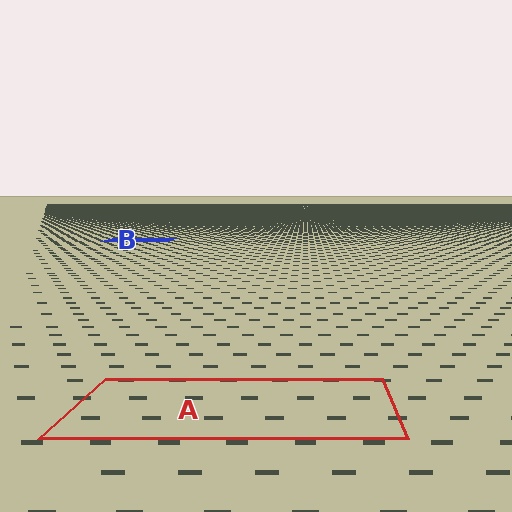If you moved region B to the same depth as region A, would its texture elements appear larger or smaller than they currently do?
They would appear larger. At a closer depth, the same texture elements are projected at a bigger on-screen size.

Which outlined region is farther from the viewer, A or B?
Region B is farther from the viewer — the texture elements inside it appear smaller and more densely packed.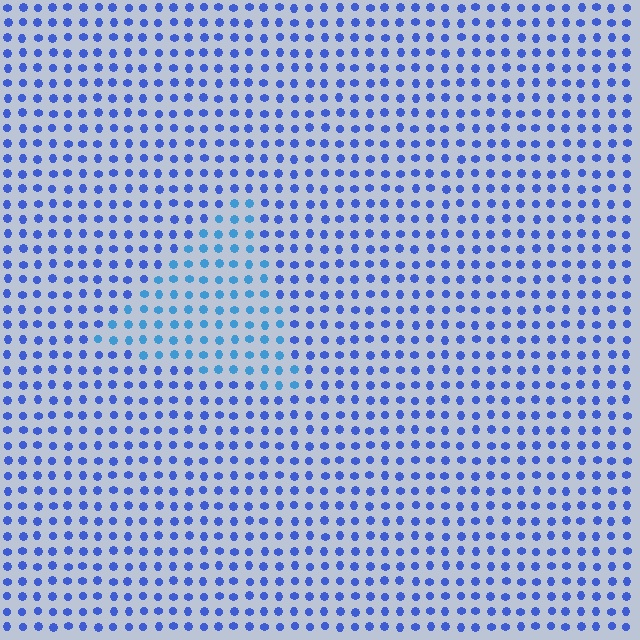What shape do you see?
I see a triangle.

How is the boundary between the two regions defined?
The boundary is defined purely by a slight shift in hue (about 25 degrees). Spacing, size, and orientation are identical on both sides.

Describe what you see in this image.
The image is filled with small blue elements in a uniform arrangement. A triangle-shaped region is visible where the elements are tinted to a slightly different hue, forming a subtle color boundary.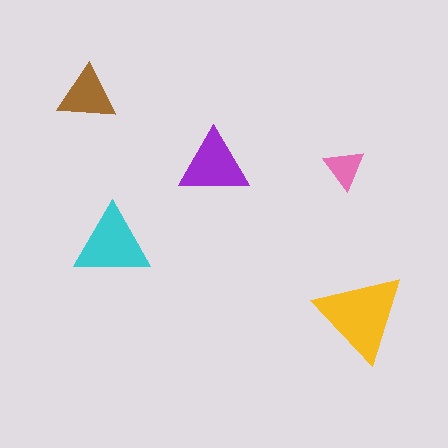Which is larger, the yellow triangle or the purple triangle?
The yellow one.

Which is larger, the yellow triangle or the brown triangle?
The yellow one.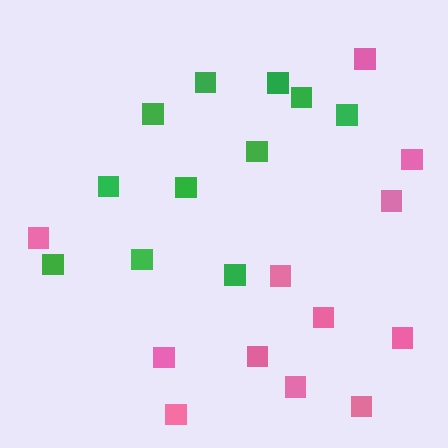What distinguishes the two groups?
There are 2 groups: one group of pink squares (12) and one group of green squares (11).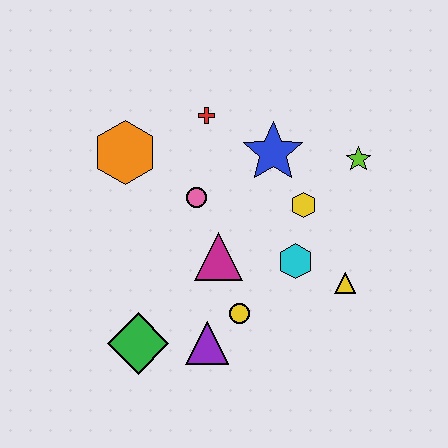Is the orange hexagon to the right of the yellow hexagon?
No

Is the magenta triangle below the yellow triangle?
No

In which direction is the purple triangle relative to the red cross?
The purple triangle is below the red cross.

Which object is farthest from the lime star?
The green diamond is farthest from the lime star.